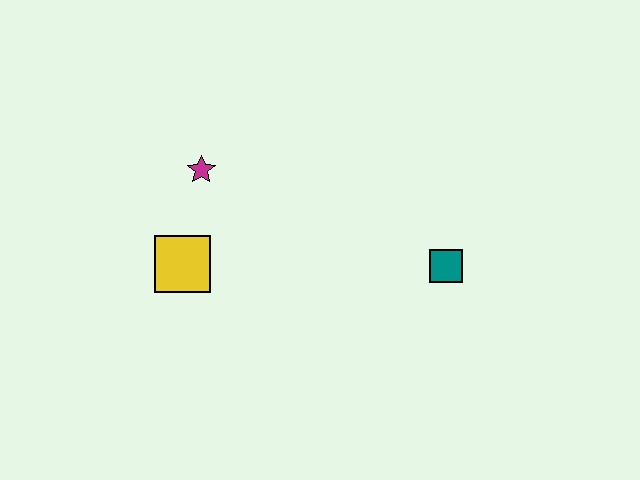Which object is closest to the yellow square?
The magenta star is closest to the yellow square.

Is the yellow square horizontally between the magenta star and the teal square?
No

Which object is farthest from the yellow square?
The teal square is farthest from the yellow square.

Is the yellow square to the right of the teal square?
No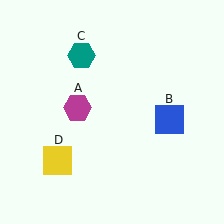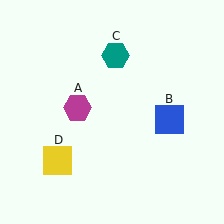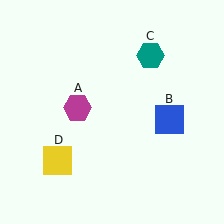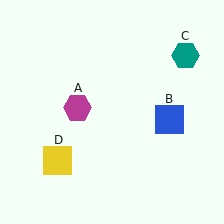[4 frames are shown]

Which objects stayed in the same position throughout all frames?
Magenta hexagon (object A) and blue square (object B) and yellow square (object D) remained stationary.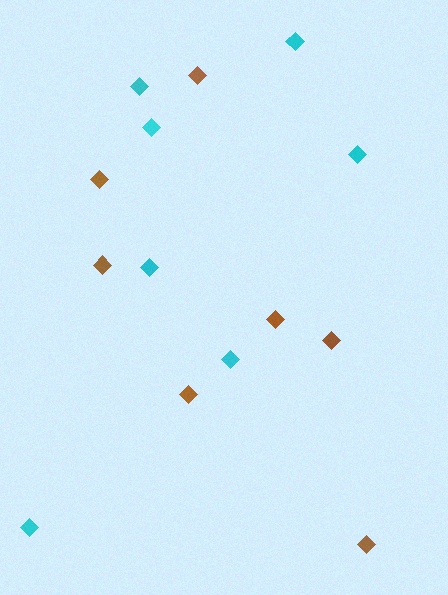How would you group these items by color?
There are 2 groups: one group of cyan diamonds (7) and one group of brown diamonds (7).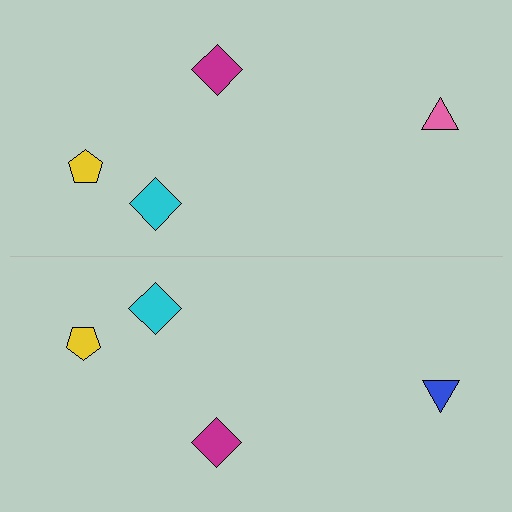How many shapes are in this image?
There are 8 shapes in this image.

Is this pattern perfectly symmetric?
No, the pattern is not perfectly symmetric. The blue triangle on the bottom side breaks the symmetry — its mirror counterpart is pink.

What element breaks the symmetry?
The blue triangle on the bottom side breaks the symmetry — its mirror counterpart is pink.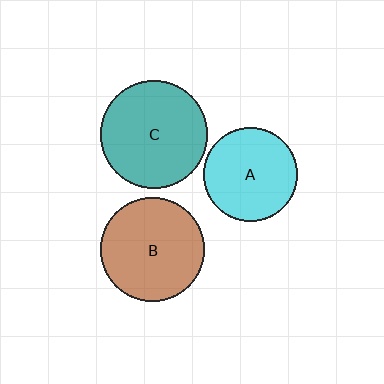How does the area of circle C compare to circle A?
Approximately 1.3 times.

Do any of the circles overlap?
No, none of the circles overlap.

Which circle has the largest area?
Circle C (teal).